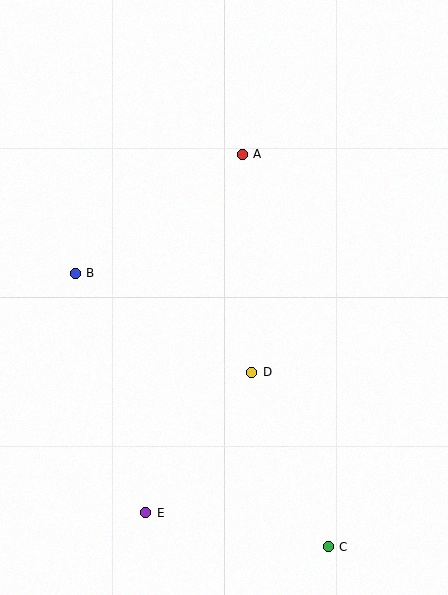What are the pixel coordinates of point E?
Point E is at (146, 513).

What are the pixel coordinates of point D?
Point D is at (252, 372).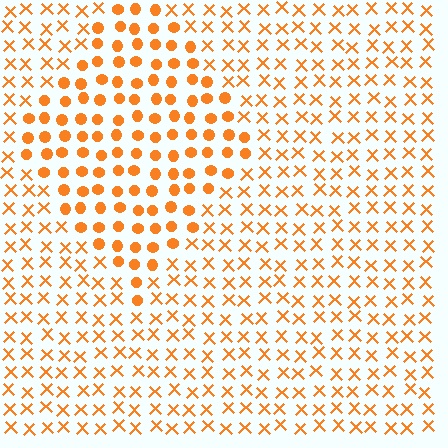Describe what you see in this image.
The image is filled with small orange elements arranged in a uniform grid. A diamond-shaped region contains circles, while the surrounding area contains X marks. The boundary is defined purely by the change in element shape.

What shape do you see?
I see a diamond.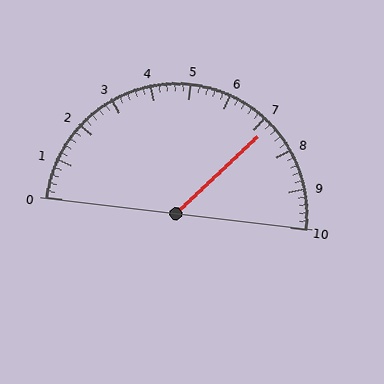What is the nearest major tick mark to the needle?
The nearest major tick mark is 7.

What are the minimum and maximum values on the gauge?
The gauge ranges from 0 to 10.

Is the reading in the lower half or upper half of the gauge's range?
The reading is in the upper half of the range (0 to 10).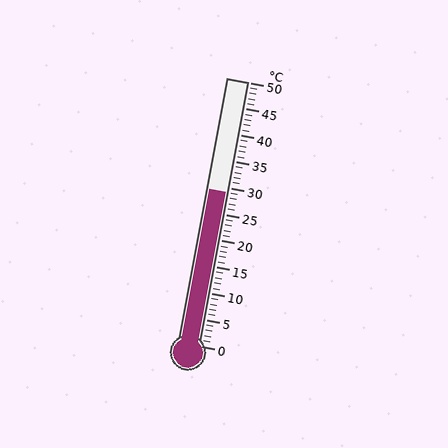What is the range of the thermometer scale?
The thermometer scale ranges from 0°C to 50°C.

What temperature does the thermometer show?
The thermometer shows approximately 29°C.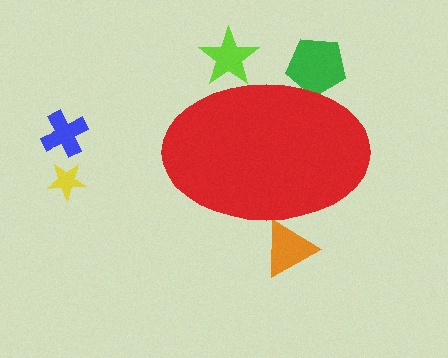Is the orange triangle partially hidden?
Yes, the orange triangle is partially hidden behind the red ellipse.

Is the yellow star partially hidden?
No, the yellow star is fully visible.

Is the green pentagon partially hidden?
Yes, the green pentagon is partially hidden behind the red ellipse.